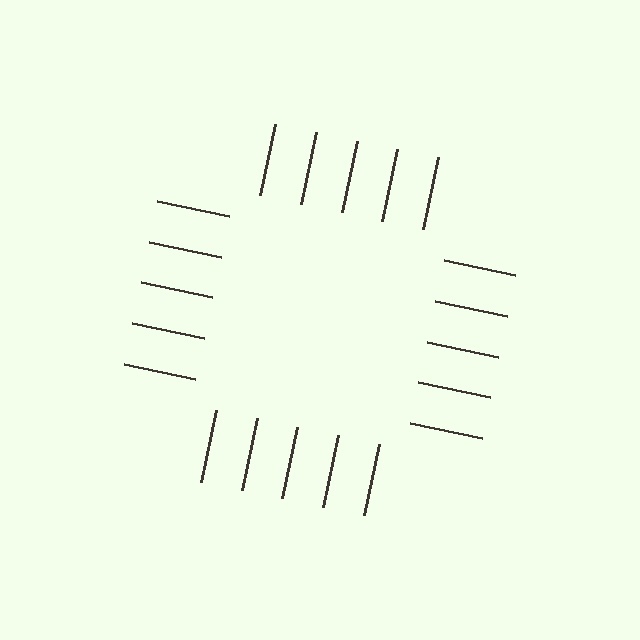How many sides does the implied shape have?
4 sides — the line-ends trace a square.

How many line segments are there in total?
20 — 5 along each of the 4 edges.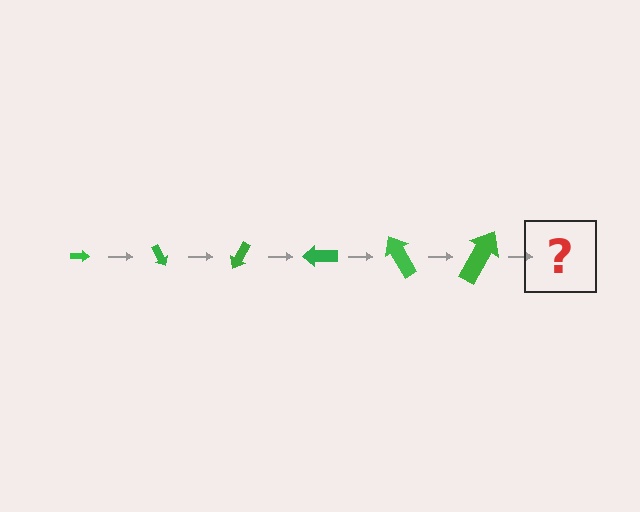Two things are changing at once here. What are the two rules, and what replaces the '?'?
The two rules are that the arrow grows larger each step and it rotates 60 degrees each step. The '?' should be an arrow, larger than the previous one and rotated 360 degrees from the start.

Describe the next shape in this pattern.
It should be an arrow, larger than the previous one and rotated 360 degrees from the start.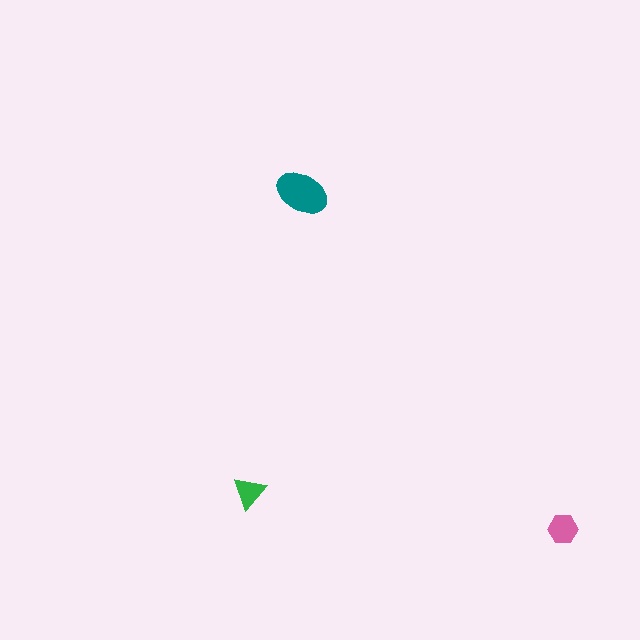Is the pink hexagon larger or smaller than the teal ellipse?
Smaller.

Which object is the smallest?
The green triangle.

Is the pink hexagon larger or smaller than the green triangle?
Larger.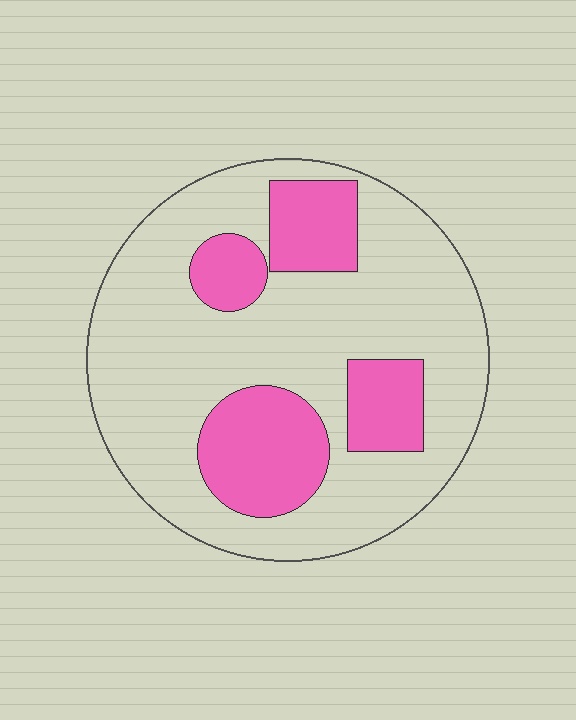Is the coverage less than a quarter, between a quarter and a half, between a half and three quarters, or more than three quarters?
Between a quarter and a half.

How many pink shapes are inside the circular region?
4.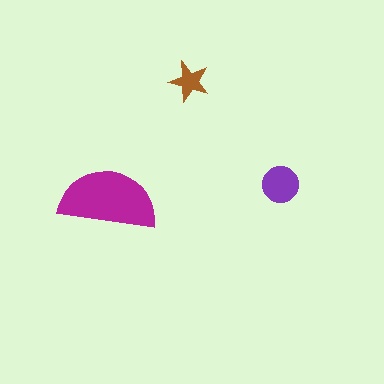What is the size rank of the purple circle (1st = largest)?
2nd.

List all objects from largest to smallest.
The magenta semicircle, the purple circle, the brown star.